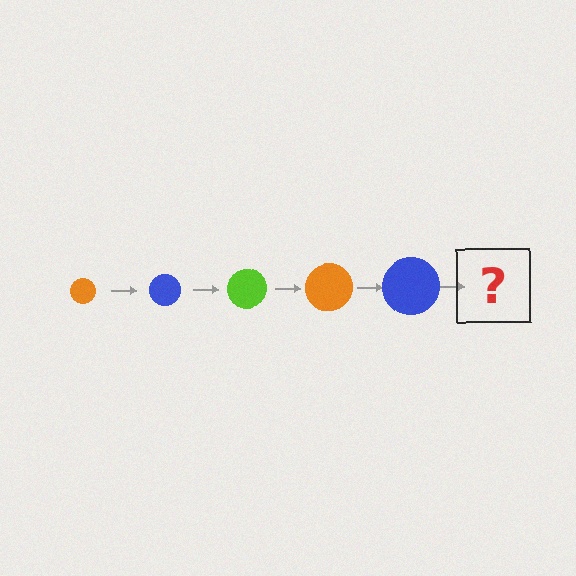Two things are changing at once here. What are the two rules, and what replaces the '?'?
The two rules are that the circle grows larger each step and the color cycles through orange, blue, and lime. The '?' should be a lime circle, larger than the previous one.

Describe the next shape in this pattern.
It should be a lime circle, larger than the previous one.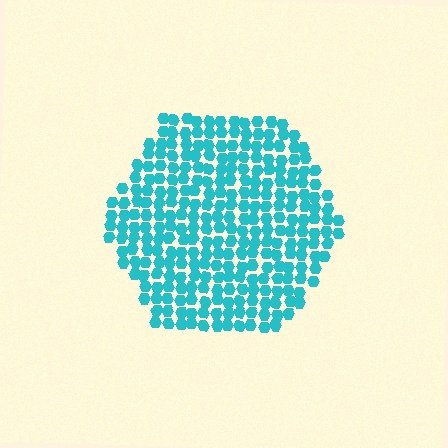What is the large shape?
The large shape is a hexagon.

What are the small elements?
The small elements are hexagons.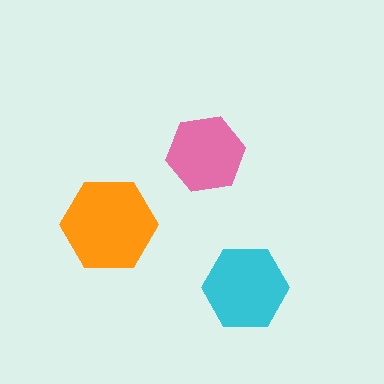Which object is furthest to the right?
The cyan hexagon is rightmost.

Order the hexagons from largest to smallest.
the orange one, the cyan one, the pink one.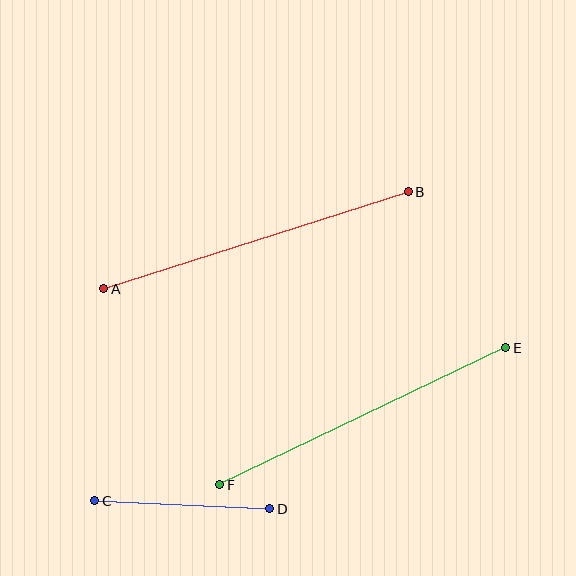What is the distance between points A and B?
The distance is approximately 320 pixels.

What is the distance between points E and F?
The distance is approximately 317 pixels.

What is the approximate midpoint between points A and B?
The midpoint is at approximately (256, 240) pixels.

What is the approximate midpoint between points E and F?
The midpoint is at approximately (363, 416) pixels.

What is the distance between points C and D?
The distance is approximately 175 pixels.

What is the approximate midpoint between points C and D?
The midpoint is at approximately (182, 505) pixels.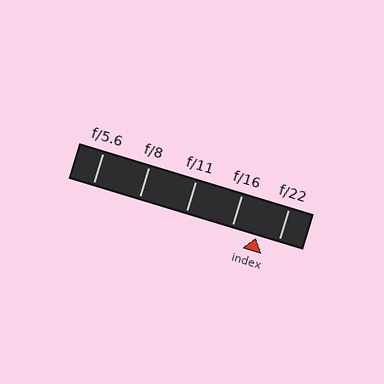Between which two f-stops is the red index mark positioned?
The index mark is between f/16 and f/22.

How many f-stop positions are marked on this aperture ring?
There are 5 f-stop positions marked.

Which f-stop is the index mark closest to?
The index mark is closest to f/22.